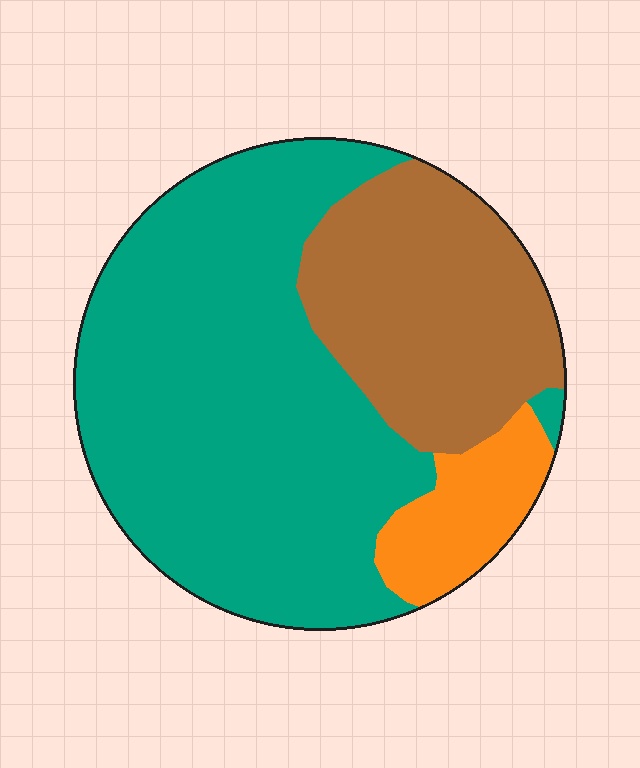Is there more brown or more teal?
Teal.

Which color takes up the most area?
Teal, at roughly 60%.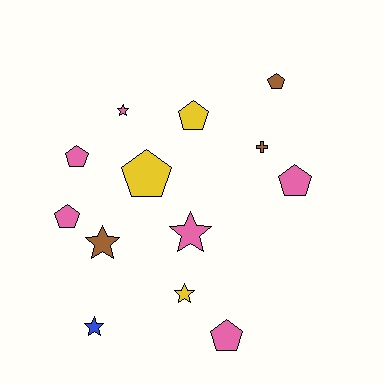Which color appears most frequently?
Pink, with 6 objects.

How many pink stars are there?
There are 2 pink stars.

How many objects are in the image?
There are 13 objects.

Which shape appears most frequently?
Pentagon, with 7 objects.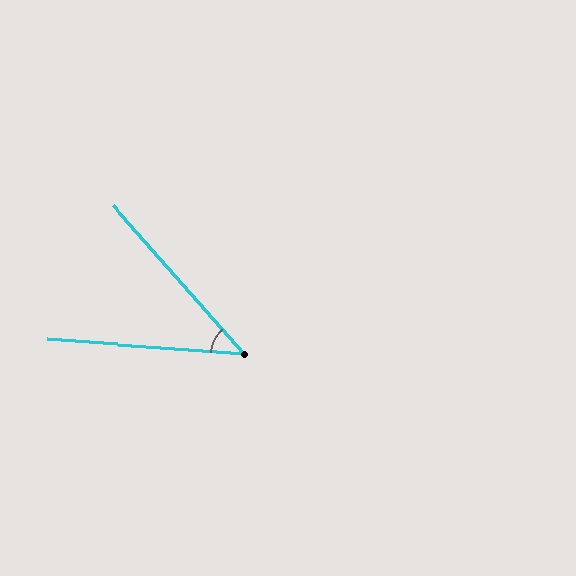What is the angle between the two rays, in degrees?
Approximately 45 degrees.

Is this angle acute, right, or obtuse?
It is acute.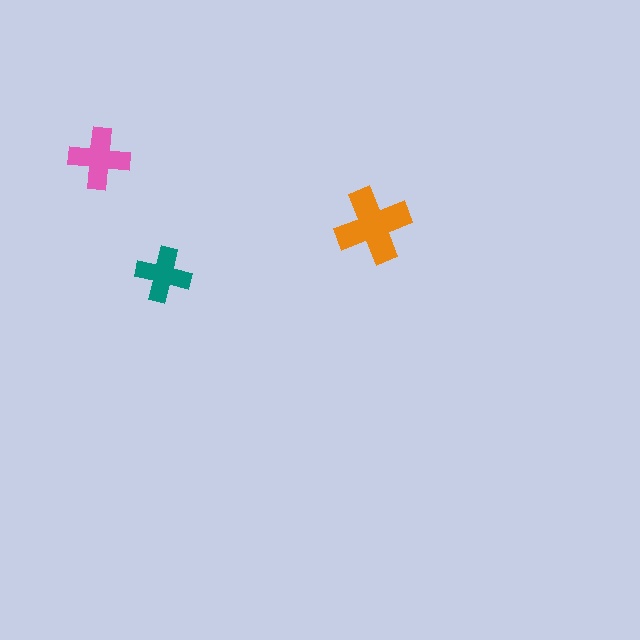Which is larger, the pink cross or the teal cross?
The pink one.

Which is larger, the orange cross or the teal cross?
The orange one.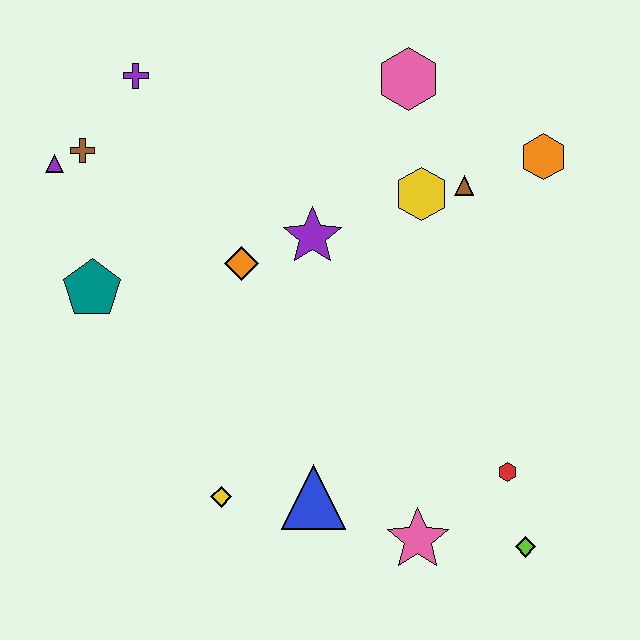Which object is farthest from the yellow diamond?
The orange hexagon is farthest from the yellow diamond.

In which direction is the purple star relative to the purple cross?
The purple star is to the right of the purple cross.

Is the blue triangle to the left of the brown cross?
No